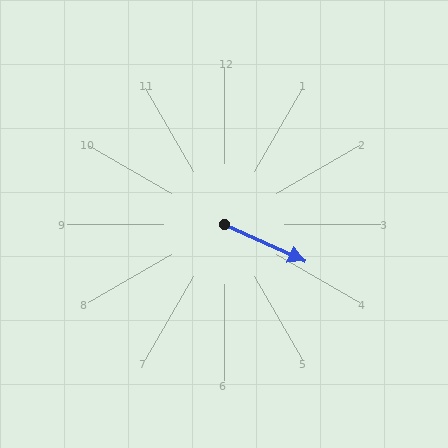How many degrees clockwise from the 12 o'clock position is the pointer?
Approximately 115 degrees.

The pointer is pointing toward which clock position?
Roughly 4 o'clock.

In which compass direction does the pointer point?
Southeast.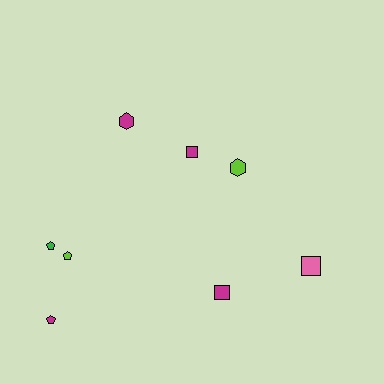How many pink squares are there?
There is 1 pink square.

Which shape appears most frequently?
Square, with 3 objects.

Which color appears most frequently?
Magenta, with 4 objects.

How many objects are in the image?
There are 8 objects.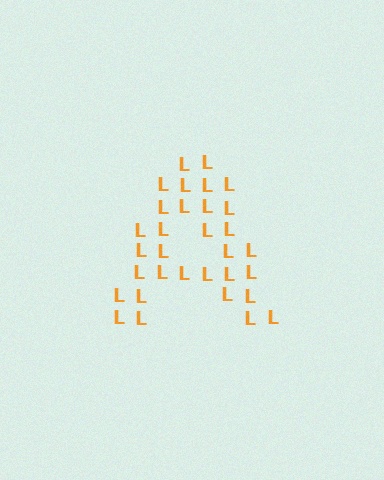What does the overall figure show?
The overall figure shows the letter A.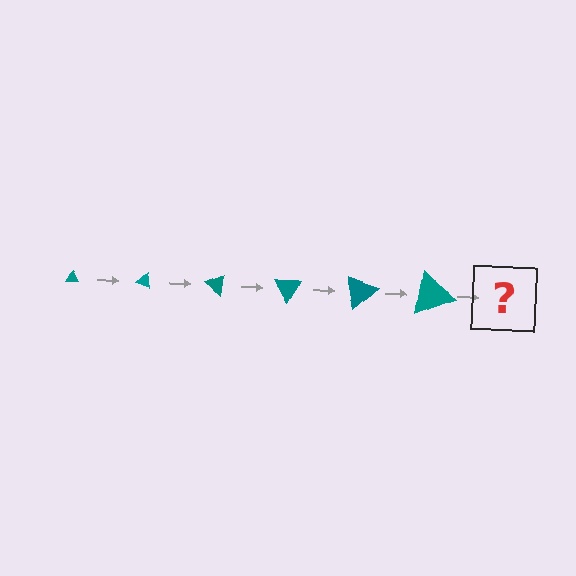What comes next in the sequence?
The next element should be a triangle, larger than the previous one and rotated 120 degrees from the start.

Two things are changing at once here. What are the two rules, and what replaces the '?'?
The two rules are that the triangle grows larger each step and it rotates 20 degrees each step. The '?' should be a triangle, larger than the previous one and rotated 120 degrees from the start.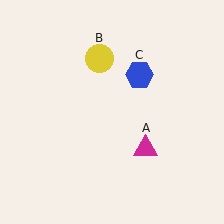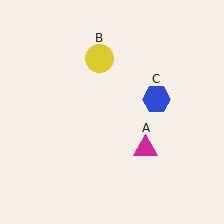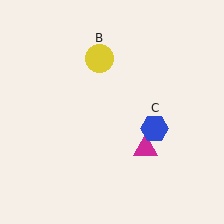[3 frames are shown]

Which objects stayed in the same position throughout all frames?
Magenta triangle (object A) and yellow circle (object B) remained stationary.